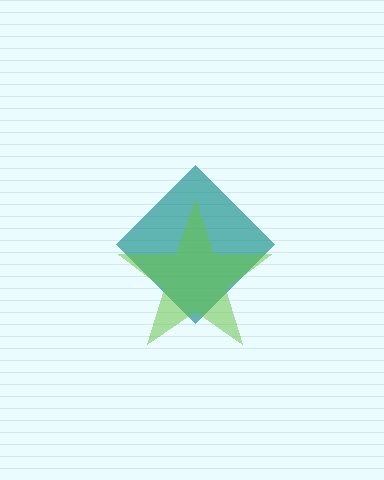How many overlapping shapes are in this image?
There are 2 overlapping shapes in the image.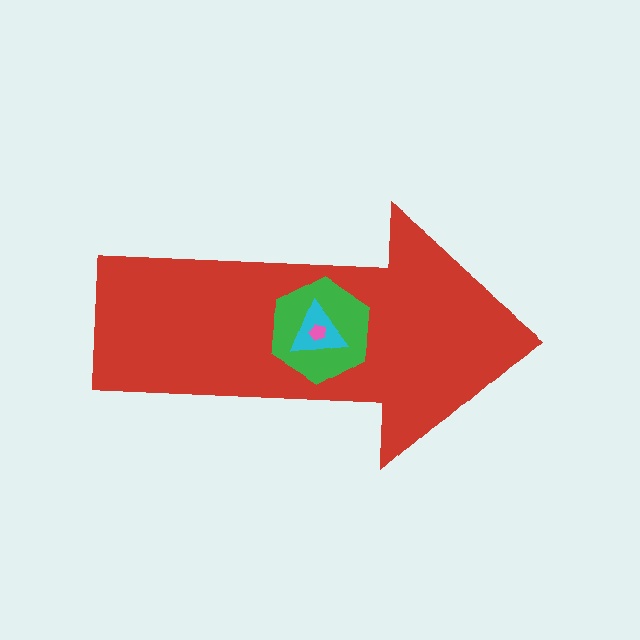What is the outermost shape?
The red arrow.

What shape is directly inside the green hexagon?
The cyan triangle.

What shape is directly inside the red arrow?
The green hexagon.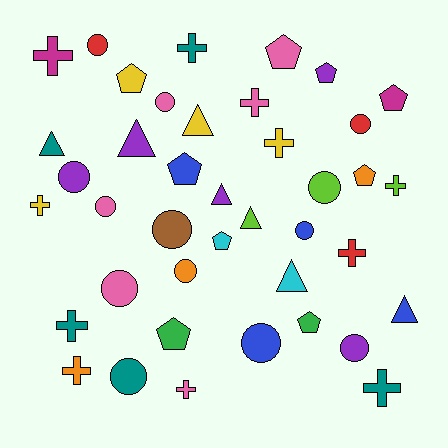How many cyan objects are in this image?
There are 2 cyan objects.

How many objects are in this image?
There are 40 objects.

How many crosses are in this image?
There are 11 crosses.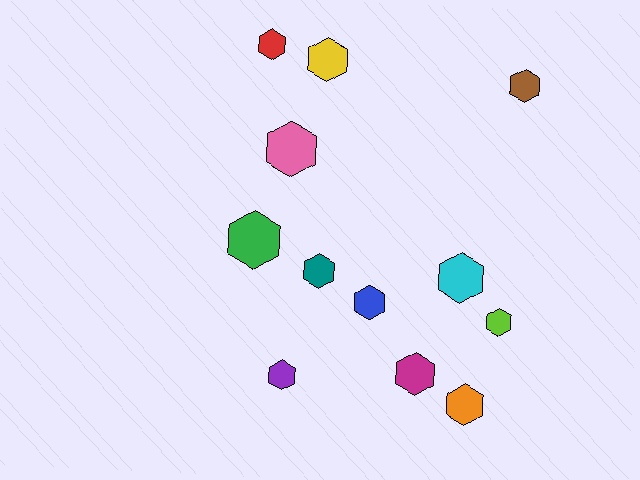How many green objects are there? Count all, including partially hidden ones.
There is 1 green object.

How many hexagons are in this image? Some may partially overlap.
There are 12 hexagons.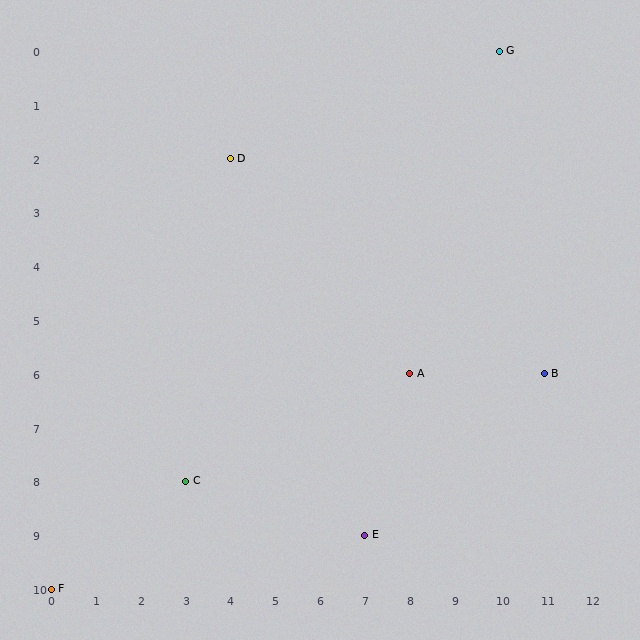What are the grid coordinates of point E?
Point E is at grid coordinates (7, 9).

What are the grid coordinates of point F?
Point F is at grid coordinates (0, 10).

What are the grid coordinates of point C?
Point C is at grid coordinates (3, 8).